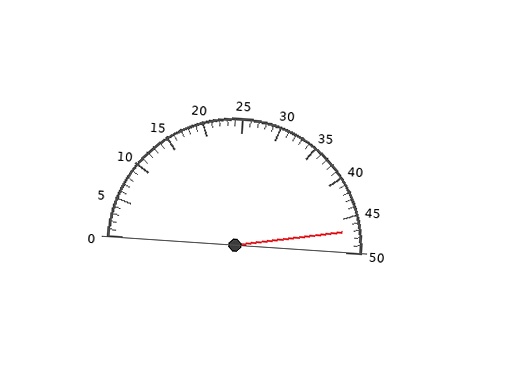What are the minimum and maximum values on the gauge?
The gauge ranges from 0 to 50.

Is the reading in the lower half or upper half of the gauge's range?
The reading is in the upper half of the range (0 to 50).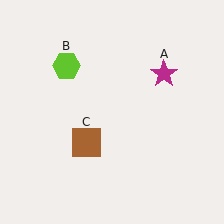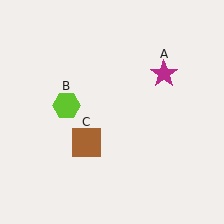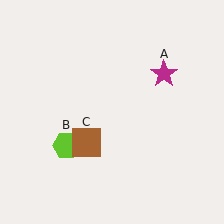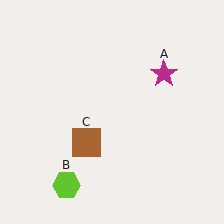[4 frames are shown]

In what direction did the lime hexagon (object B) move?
The lime hexagon (object B) moved down.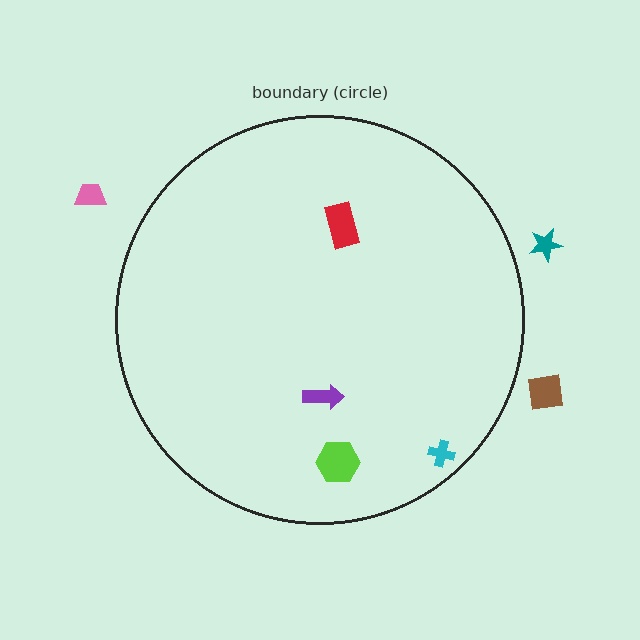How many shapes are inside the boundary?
4 inside, 3 outside.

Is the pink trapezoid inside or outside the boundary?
Outside.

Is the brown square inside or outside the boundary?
Outside.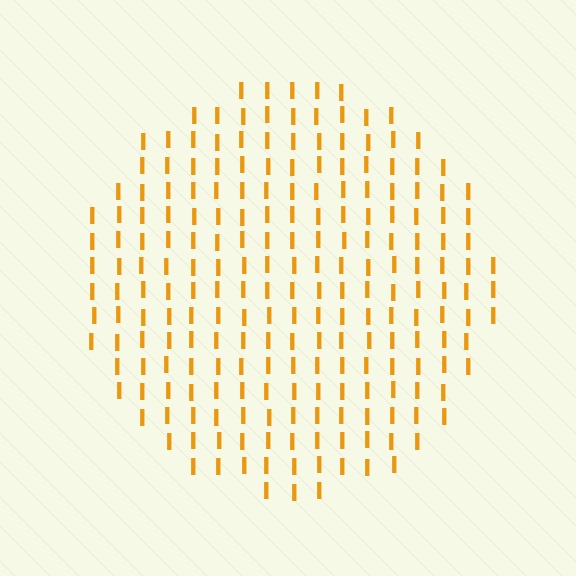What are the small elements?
The small elements are letter I's.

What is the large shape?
The large shape is a circle.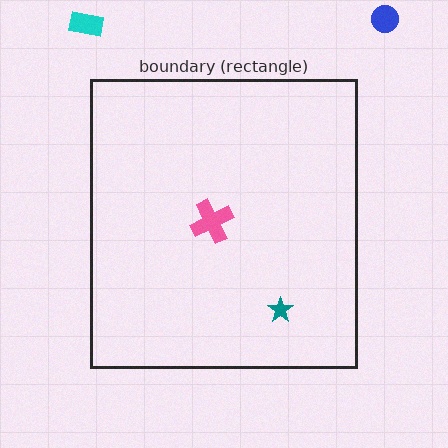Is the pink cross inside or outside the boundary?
Inside.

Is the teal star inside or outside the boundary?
Inside.